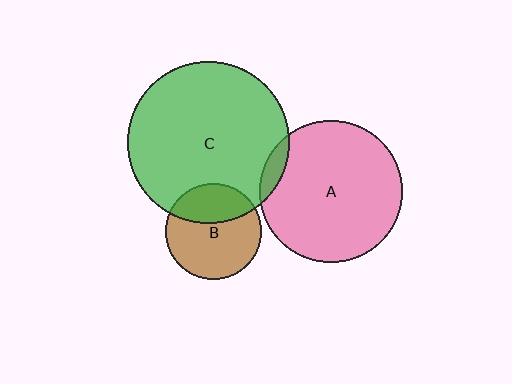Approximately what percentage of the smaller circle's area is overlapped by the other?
Approximately 5%.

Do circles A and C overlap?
Yes.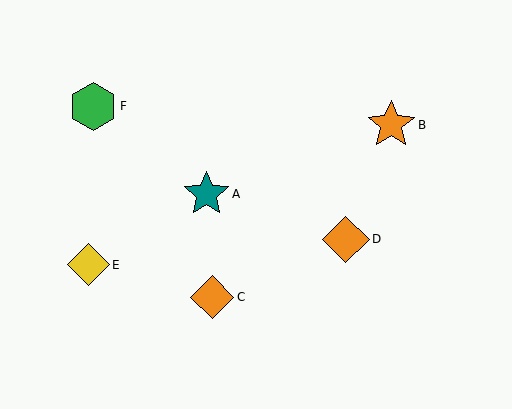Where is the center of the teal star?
The center of the teal star is at (207, 194).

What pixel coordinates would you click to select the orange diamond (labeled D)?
Click at (346, 239) to select the orange diamond D.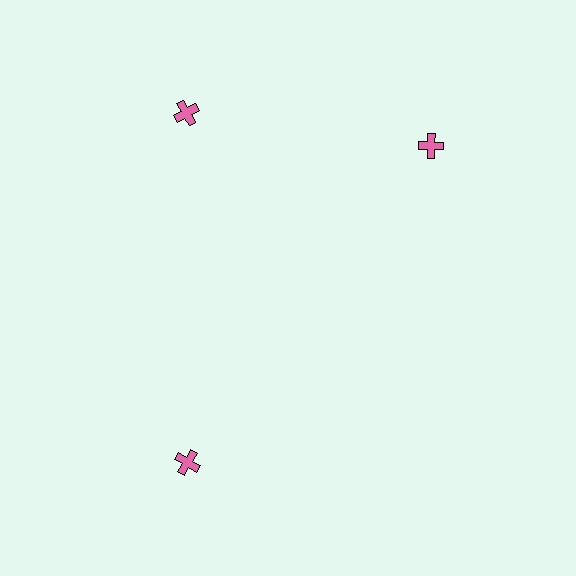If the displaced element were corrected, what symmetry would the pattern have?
It would have 3-fold rotational symmetry — the pattern would map onto itself every 120 degrees.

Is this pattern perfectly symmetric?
No. The 3 pink crosses are arranged in a ring, but one element near the 3 o'clock position is rotated out of alignment along the ring, breaking the 3-fold rotational symmetry.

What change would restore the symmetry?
The symmetry would be restored by rotating it back into even spacing with its neighbors so that all 3 crosses sit at equal angles and equal distance from the center.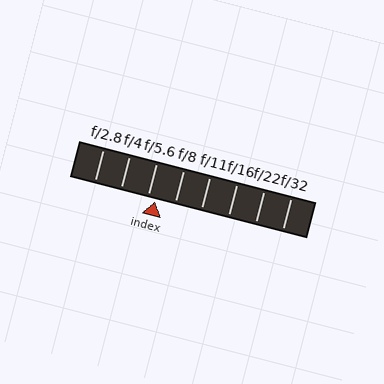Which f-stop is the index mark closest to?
The index mark is closest to f/5.6.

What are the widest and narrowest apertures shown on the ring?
The widest aperture shown is f/2.8 and the narrowest is f/32.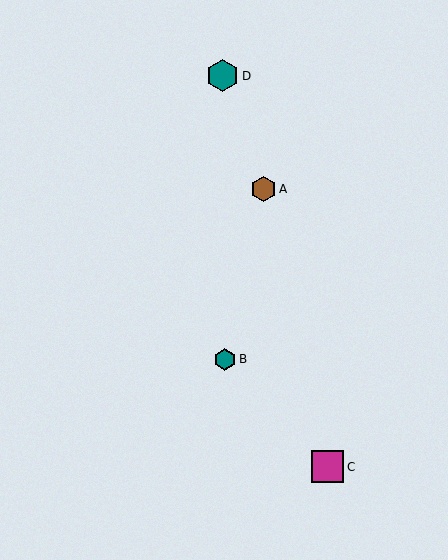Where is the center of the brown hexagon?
The center of the brown hexagon is at (264, 189).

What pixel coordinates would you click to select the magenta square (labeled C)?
Click at (327, 467) to select the magenta square C.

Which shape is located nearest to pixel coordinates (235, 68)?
The teal hexagon (labeled D) at (223, 76) is nearest to that location.